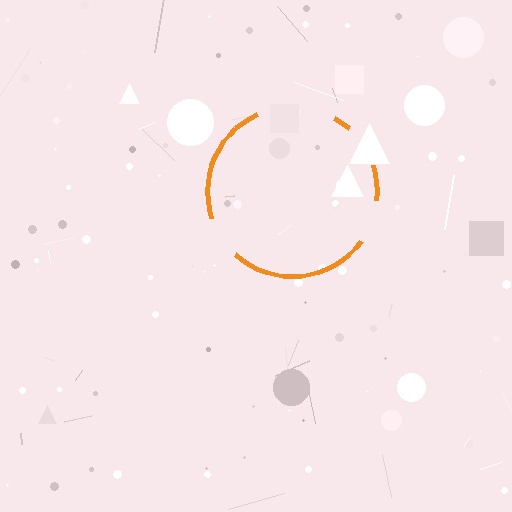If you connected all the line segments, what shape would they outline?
They would outline a circle.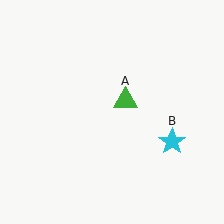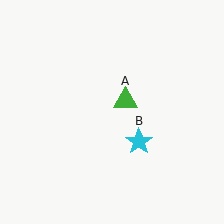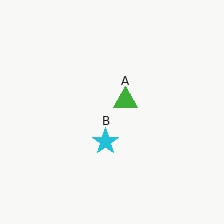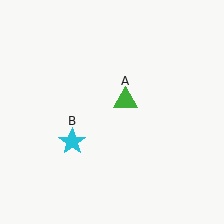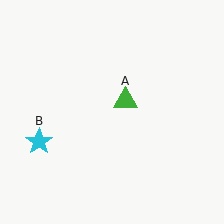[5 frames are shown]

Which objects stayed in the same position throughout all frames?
Green triangle (object A) remained stationary.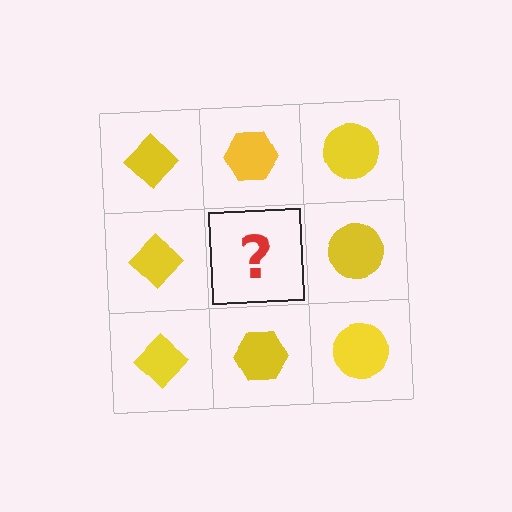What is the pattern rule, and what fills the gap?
The rule is that each column has a consistent shape. The gap should be filled with a yellow hexagon.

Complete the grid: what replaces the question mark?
The question mark should be replaced with a yellow hexagon.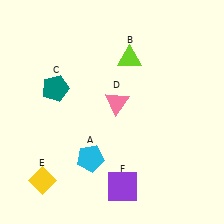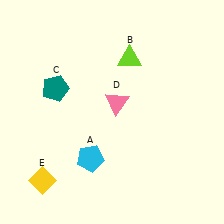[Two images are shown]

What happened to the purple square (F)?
The purple square (F) was removed in Image 2. It was in the bottom-right area of Image 1.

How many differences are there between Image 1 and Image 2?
There is 1 difference between the two images.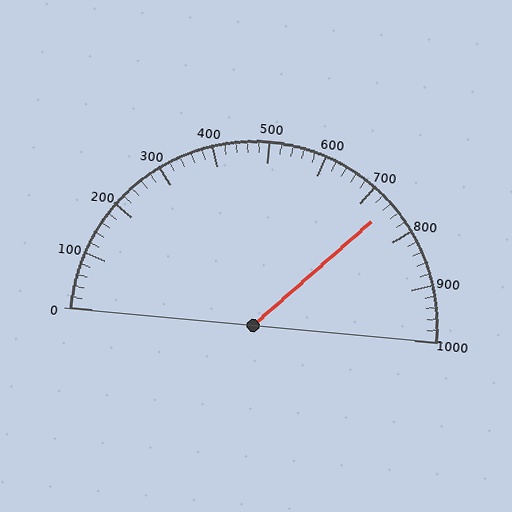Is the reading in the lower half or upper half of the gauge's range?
The reading is in the upper half of the range (0 to 1000).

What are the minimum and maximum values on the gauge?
The gauge ranges from 0 to 1000.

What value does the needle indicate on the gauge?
The needle indicates approximately 740.